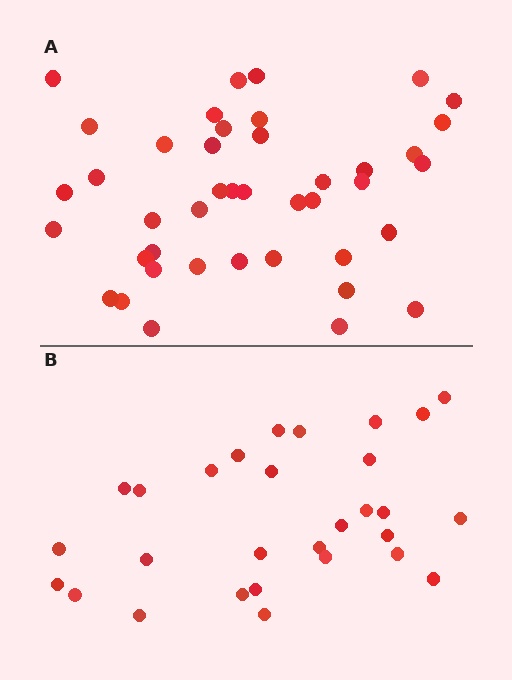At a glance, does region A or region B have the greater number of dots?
Region A (the top region) has more dots.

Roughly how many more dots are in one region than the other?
Region A has approximately 15 more dots than region B.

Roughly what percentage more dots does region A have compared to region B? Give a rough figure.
About 45% more.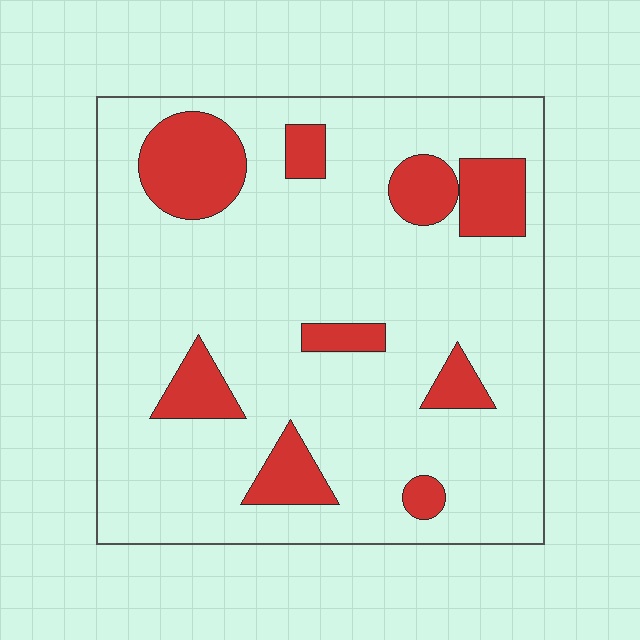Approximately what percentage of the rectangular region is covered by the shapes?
Approximately 20%.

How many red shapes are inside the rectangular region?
9.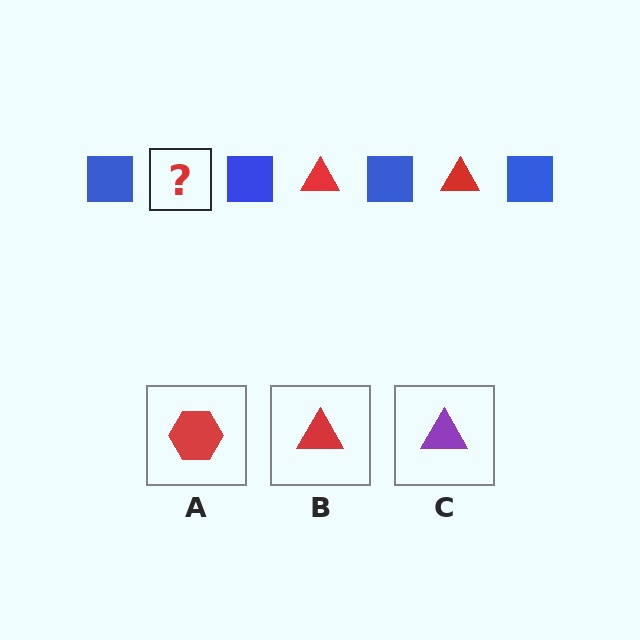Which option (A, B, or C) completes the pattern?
B.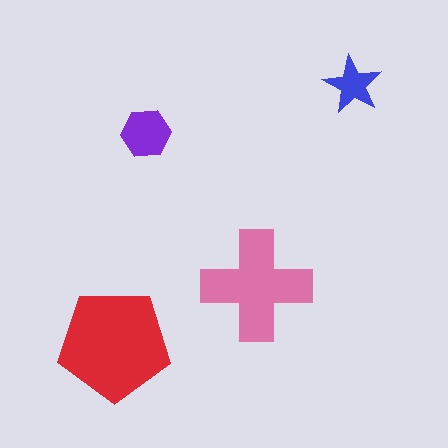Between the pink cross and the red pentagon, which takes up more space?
The red pentagon.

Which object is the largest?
The red pentagon.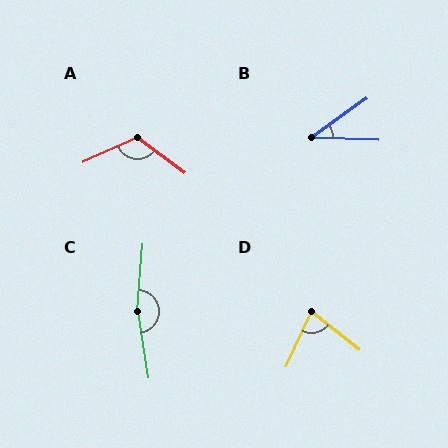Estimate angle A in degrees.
Approximately 119 degrees.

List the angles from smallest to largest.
B (37°), D (76°), A (119°), C (166°).